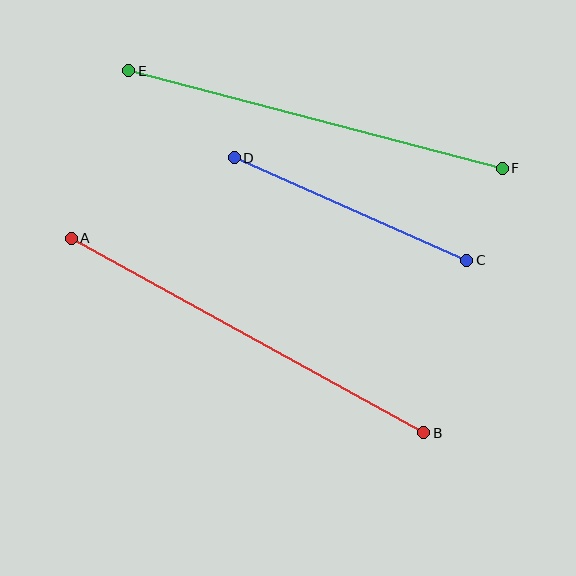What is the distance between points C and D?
The distance is approximately 254 pixels.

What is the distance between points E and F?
The distance is approximately 386 pixels.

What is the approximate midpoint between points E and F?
The midpoint is at approximately (316, 119) pixels.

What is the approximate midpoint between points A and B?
The midpoint is at approximately (248, 336) pixels.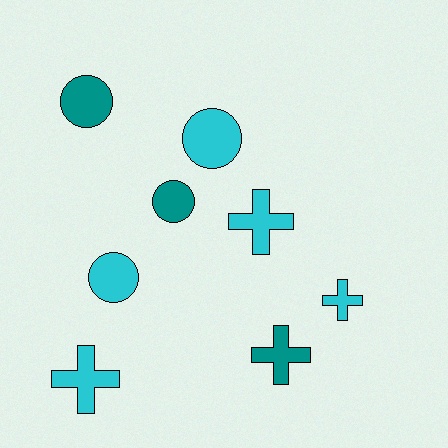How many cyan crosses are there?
There are 3 cyan crosses.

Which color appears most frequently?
Cyan, with 5 objects.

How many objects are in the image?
There are 8 objects.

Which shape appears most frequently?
Circle, with 4 objects.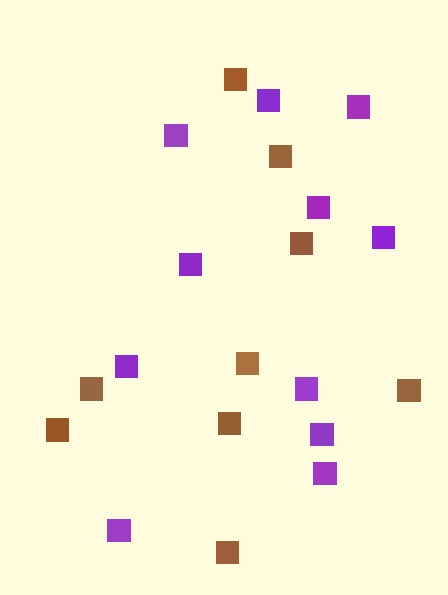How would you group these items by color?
There are 2 groups: one group of purple squares (11) and one group of brown squares (9).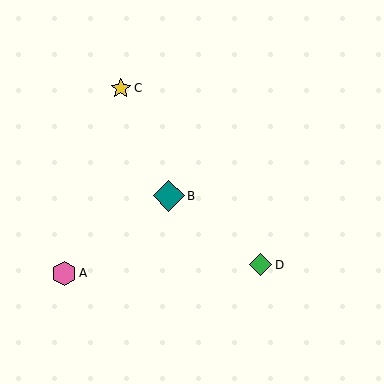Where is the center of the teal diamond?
The center of the teal diamond is at (169, 196).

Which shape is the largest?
The teal diamond (labeled B) is the largest.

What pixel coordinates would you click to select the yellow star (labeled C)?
Click at (121, 88) to select the yellow star C.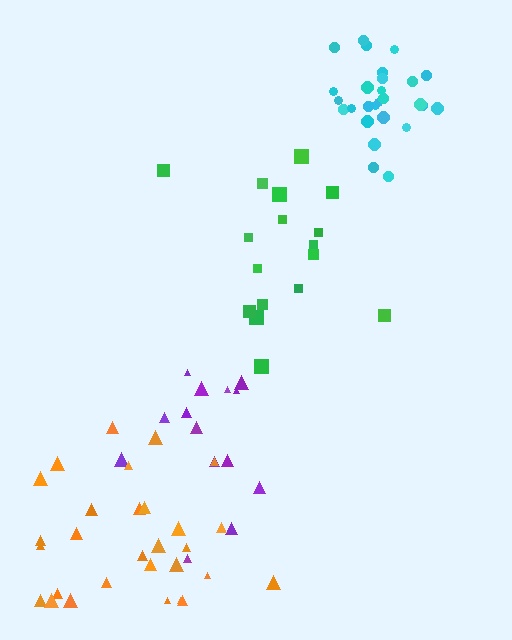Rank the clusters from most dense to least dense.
cyan, green, orange, purple.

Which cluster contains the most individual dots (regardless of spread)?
Orange (30).